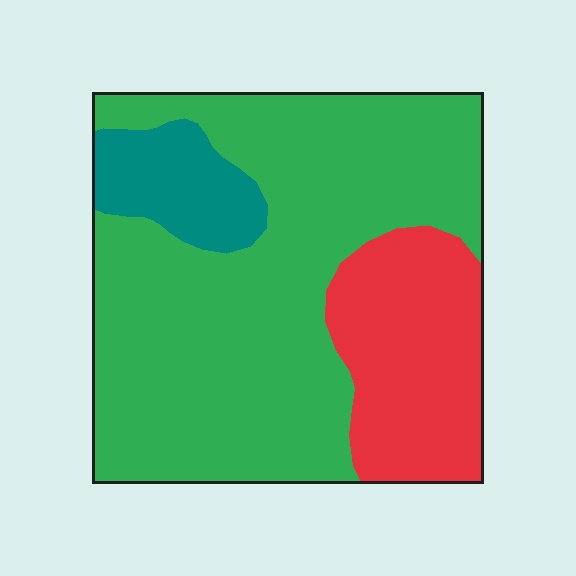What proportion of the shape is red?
Red takes up about one quarter (1/4) of the shape.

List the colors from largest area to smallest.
From largest to smallest: green, red, teal.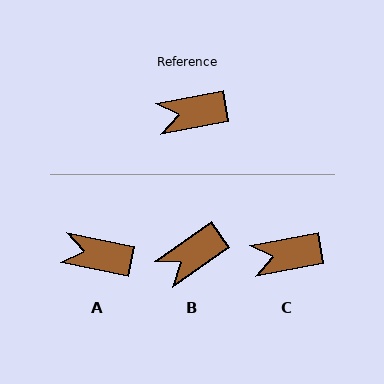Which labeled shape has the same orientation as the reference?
C.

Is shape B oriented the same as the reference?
No, it is off by about 25 degrees.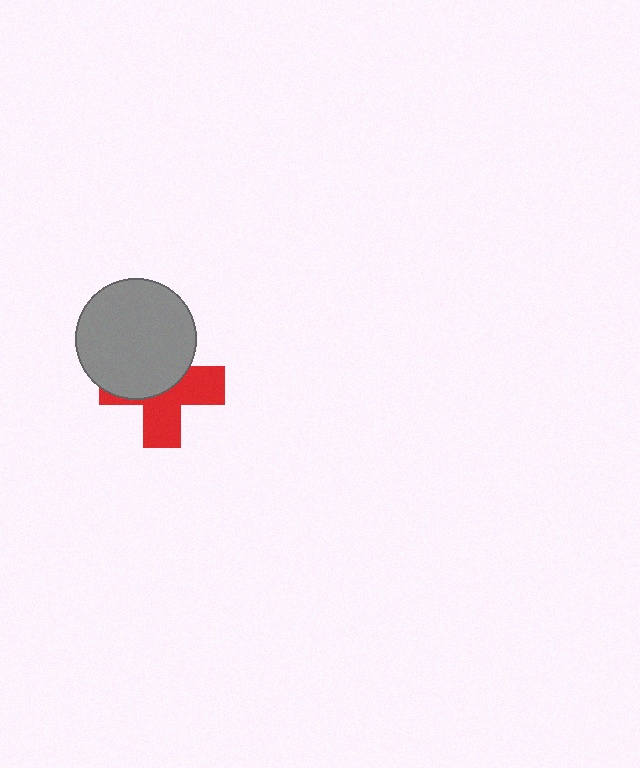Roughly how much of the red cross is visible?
About half of it is visible (roughly 50%).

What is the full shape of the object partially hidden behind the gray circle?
The partially hidden object is a red cross.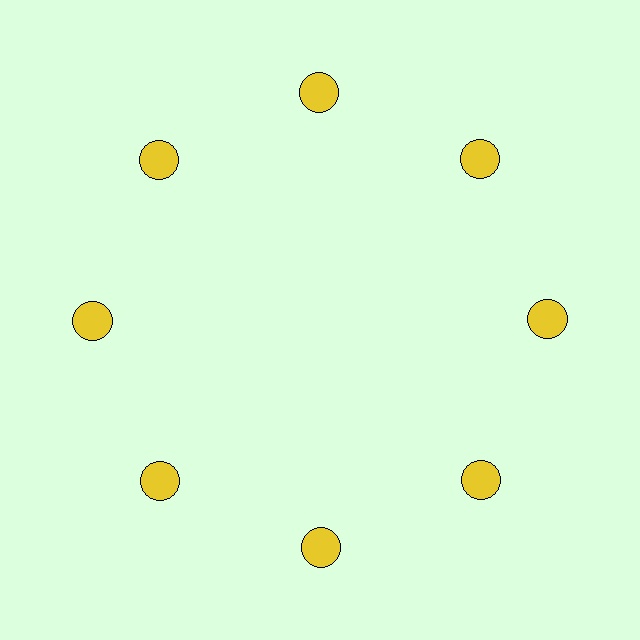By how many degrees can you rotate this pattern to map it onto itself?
The pattern maps onto itself every 45 degrees of rotation.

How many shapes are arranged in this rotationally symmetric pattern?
There are 8 shapes, arranged in 8 groups of 1.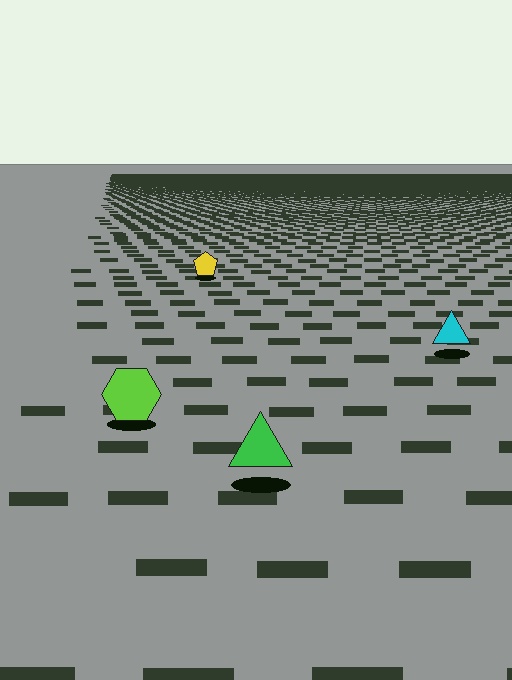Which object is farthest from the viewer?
The yellow pentagon is farthest from the viewer. It appears smaller and the ground texture around it is denser.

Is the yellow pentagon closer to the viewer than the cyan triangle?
No. The cyan triangle is closer — you can tell from the texture gradient: the ground texture is coarser near it.